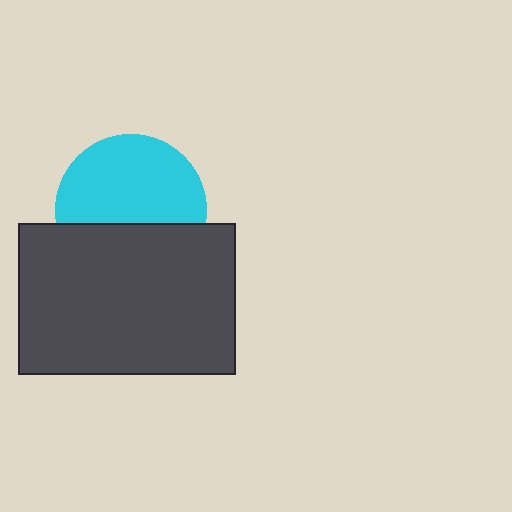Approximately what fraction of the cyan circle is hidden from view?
Roughly 39% of the cyan circle is hidden behind the dark gray rectangle.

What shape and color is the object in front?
The object in front is a dark gray rectangle.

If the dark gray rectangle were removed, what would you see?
You would see the complete cyan circle.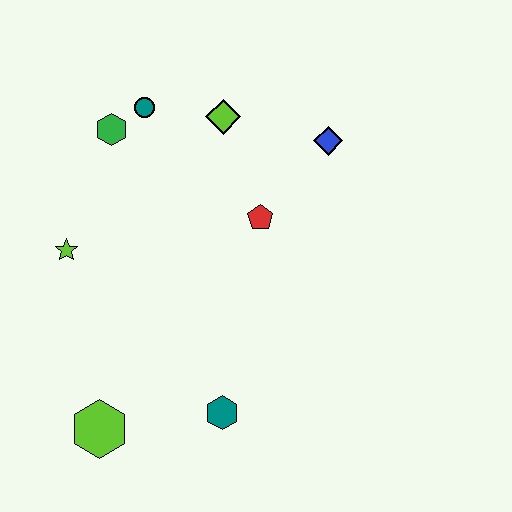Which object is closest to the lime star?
The green hexagon is closest to the lime star.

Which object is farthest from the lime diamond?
The lime hexagon is farthest from the lime diamond.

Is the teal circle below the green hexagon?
No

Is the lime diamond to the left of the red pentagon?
Yes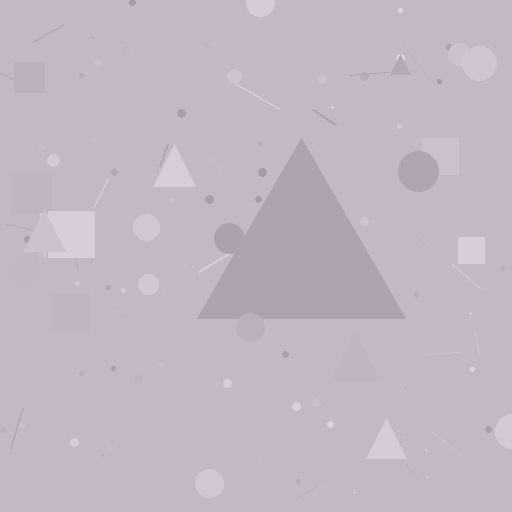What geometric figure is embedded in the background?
A triangle is embedded in the background.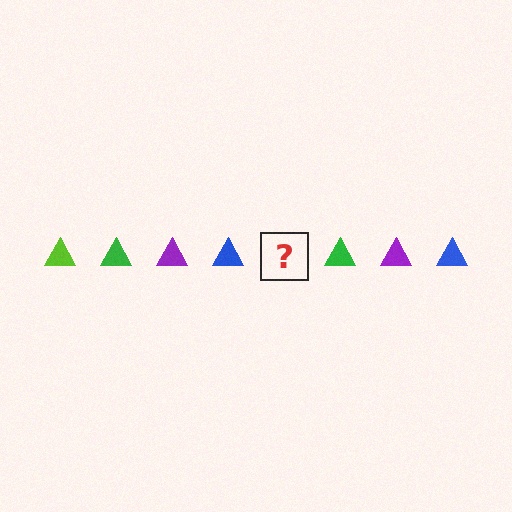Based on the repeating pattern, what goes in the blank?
The blank should be a lime triangle.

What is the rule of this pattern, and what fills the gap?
The rule is that the pattern cycles through lime, green, purple, blue triangles. The gap should be filled with a lime triangle.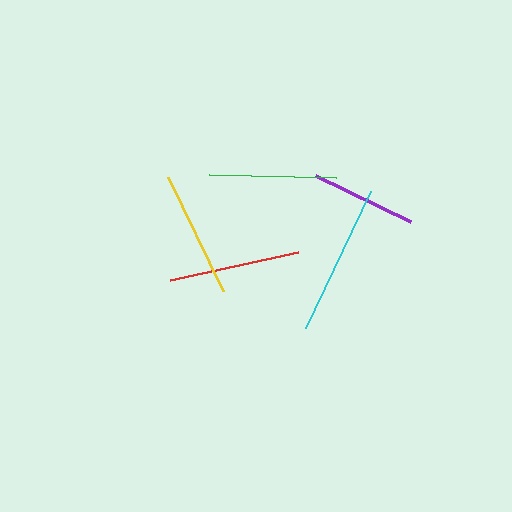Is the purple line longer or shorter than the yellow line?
The yellow line is longer than the purple line.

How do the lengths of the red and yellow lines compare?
The red and yellow lines are approximately the same length.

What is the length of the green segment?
The green segment is approximately 126 pixels long.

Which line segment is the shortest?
The purple line is the shortest at approximately 106 pixels.